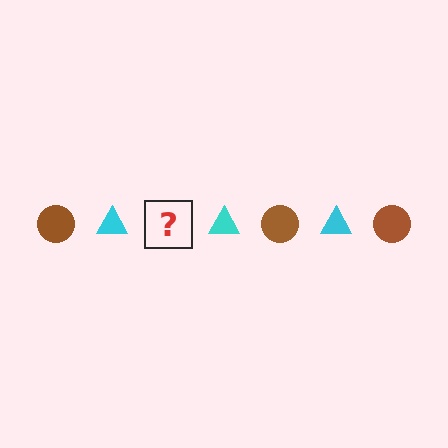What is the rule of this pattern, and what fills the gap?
The rule is that the pattern alternates between brown circle and cyan triangle. The gap should be filled with a brown circle.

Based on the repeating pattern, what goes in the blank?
The blank should be a brown circle.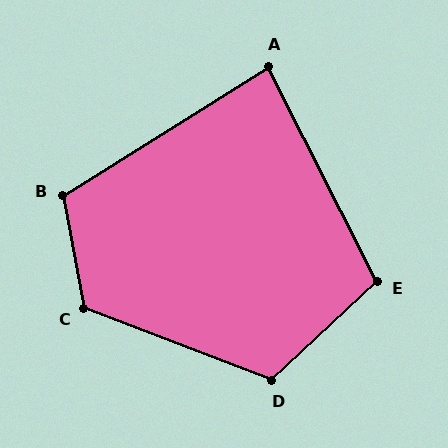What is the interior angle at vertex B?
Approximately 112 degrees (obtuse).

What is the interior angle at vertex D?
Approximately 116 degrees (obtuse).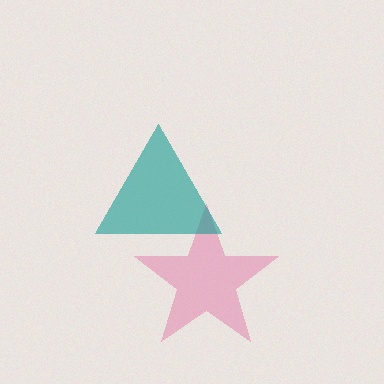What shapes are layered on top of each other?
The layered shapes are: a pink star, a teal triangle.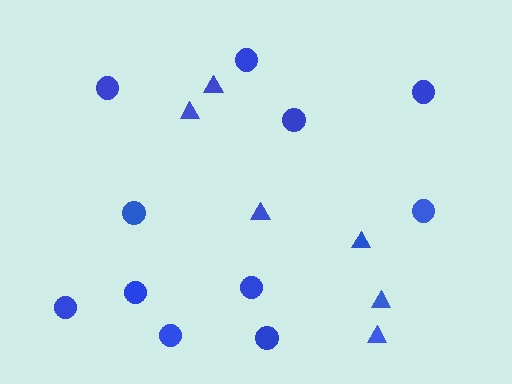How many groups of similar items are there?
There are 2 groups: one group of circles (11) and one group of triangles (6).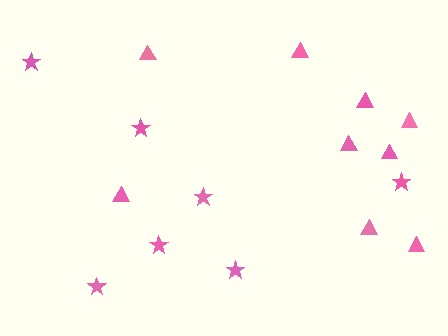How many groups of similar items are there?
There are 2 groups: one group of triangles (9) and one group of stars (7).